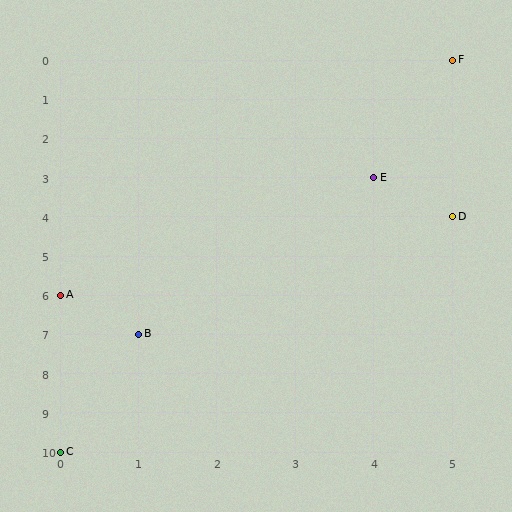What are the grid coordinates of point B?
Point B is at grid coordinates (1, 7).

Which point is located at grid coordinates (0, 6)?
Point A is at (0, 6).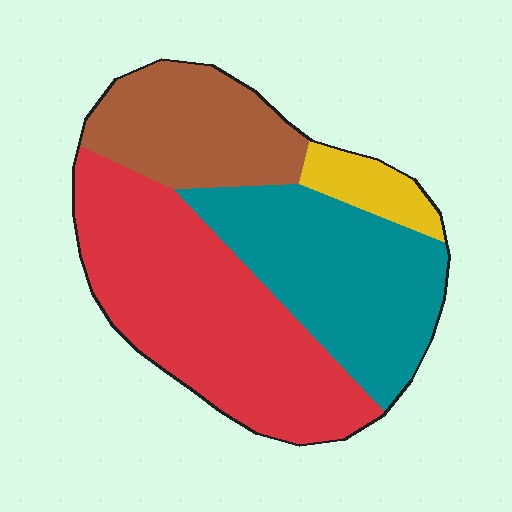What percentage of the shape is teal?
Teal covers about 30% of the shape.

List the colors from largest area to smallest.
From largest to smallest: red, teal, brown, yellow.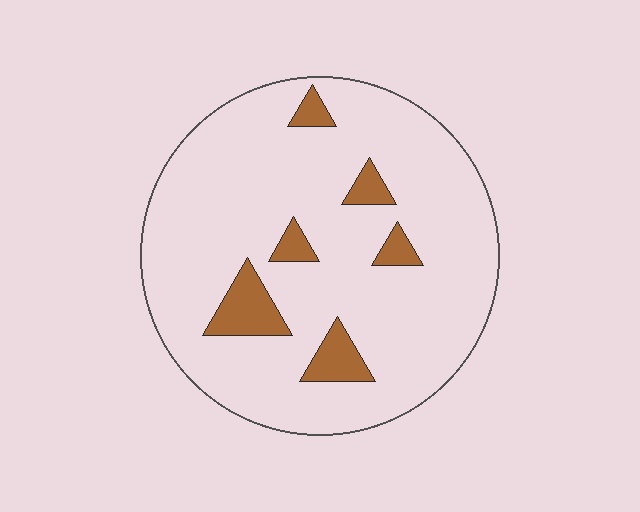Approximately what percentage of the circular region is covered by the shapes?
Approximately 10%.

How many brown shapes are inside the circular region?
6.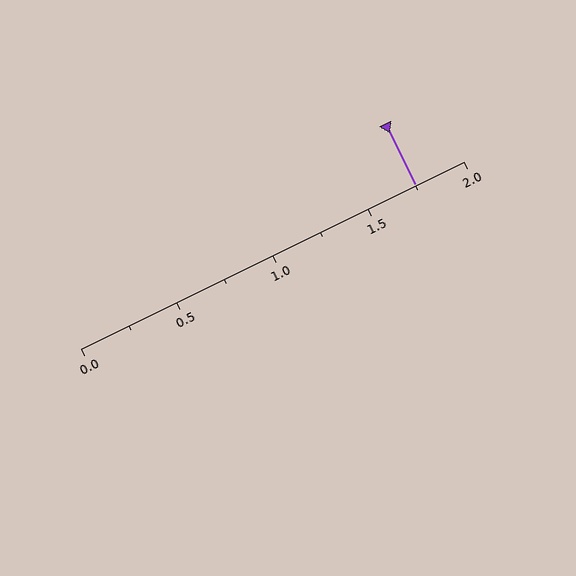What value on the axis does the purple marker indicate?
The marker indicates approximately 1.75.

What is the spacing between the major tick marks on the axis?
The major ticks are spaced 0.5 apart.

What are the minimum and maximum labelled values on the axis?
The axis runs from 0.0 to 2.0.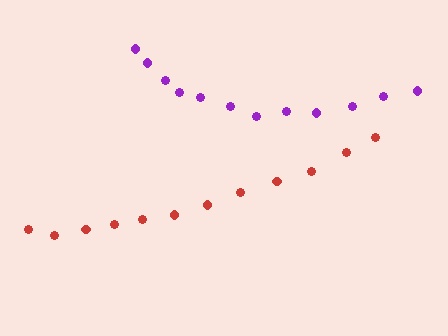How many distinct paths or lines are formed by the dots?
There are 2 distinct paths.